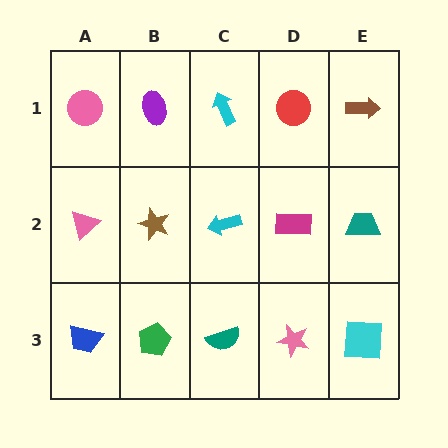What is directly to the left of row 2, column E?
A magenta rectangle.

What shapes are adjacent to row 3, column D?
A magenta rectangle (row 2, column D), a teal semicircle (row 3, column C), a cyan square (row 3, column E).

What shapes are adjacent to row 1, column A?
A pink triangle (row 2, column A), a purple ellipse (row 1, column B).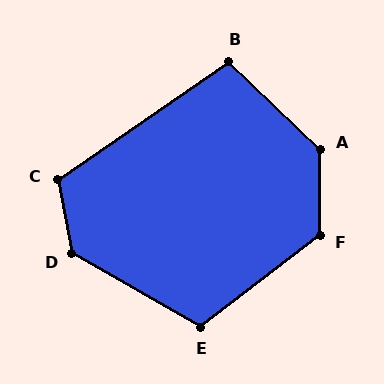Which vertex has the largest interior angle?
A, at approximately 133 degrees.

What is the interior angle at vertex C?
Approximately 114 degrees (obtuse).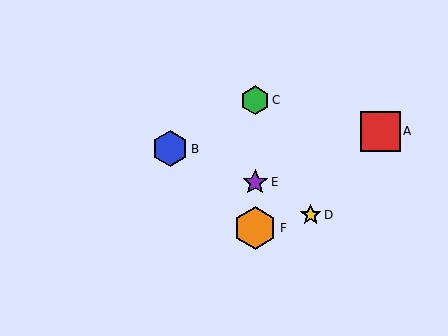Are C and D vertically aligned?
No, C is at x≈255 and D is at x≈311.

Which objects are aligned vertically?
Objects C, E, F are aligned vertically.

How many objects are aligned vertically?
3 objects (C, E, F) are aligned vertically.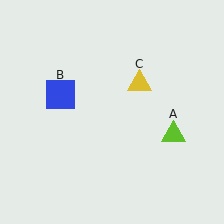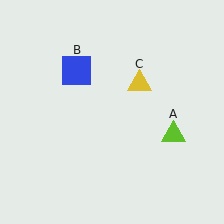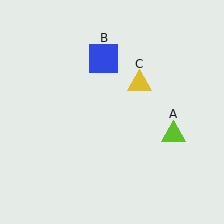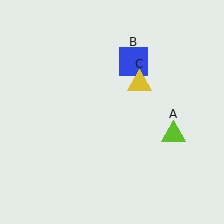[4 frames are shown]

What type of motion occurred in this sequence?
The blue square (object B) rotated clockwise around the center of the scene.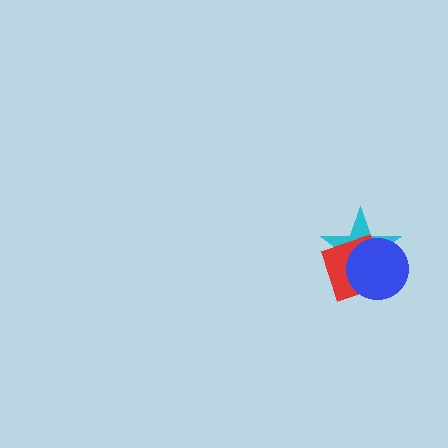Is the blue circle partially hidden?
No, no other shape covers it.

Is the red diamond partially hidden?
Yes, it is partially covered by another shape.